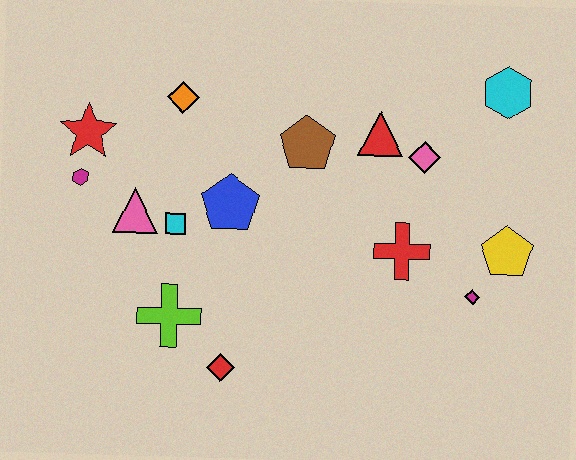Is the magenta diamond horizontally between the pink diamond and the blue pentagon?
No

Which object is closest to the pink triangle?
The cyan square is closest to the pink triangle.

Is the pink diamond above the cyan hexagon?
No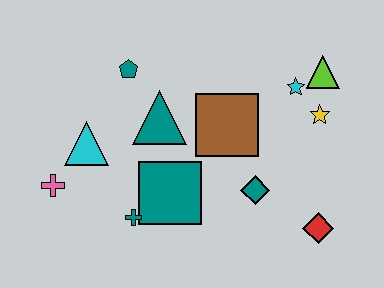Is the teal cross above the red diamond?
Yes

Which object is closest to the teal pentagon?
The teal triangle is closest to the teal pentagon.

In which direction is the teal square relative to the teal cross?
The teal square is to the right of the teal cross.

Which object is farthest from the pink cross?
The lime triangle is farthest from the pink cross.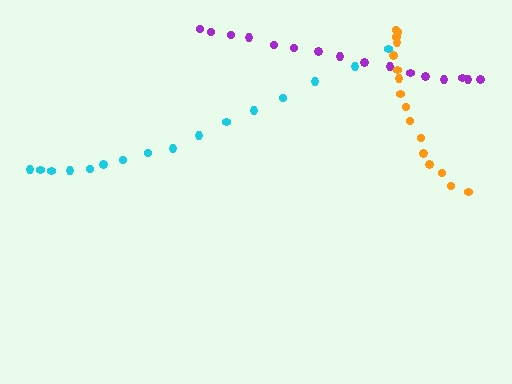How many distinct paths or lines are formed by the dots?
There are 3 distinct paths.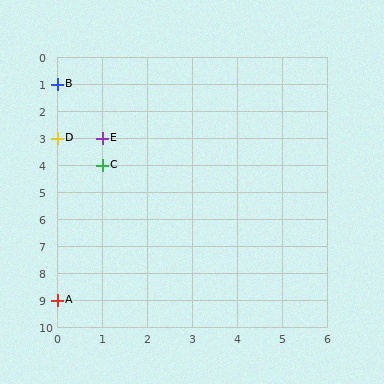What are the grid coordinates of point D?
Point D is at grid coordinates (0, 3).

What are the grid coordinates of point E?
Point E is at grid coordinates (1, 3).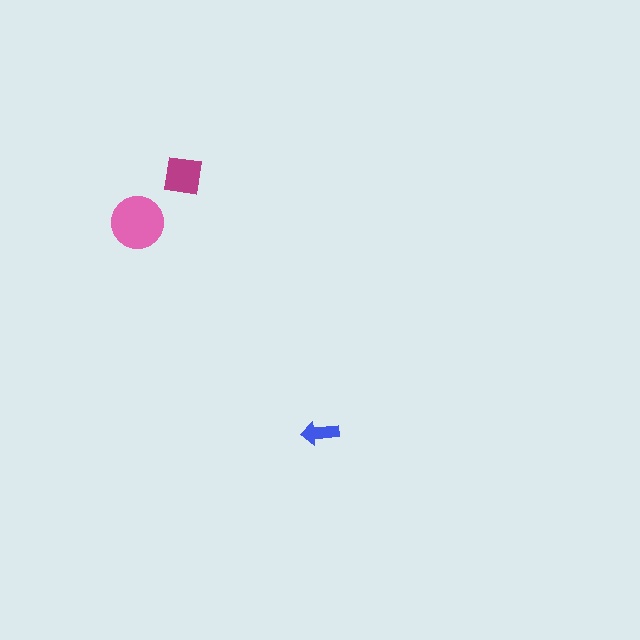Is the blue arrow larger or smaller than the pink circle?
Smaller.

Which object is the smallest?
The blue arrow.